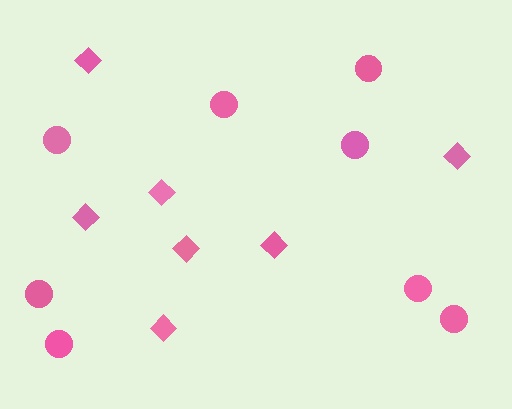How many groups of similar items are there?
There are 2 groups: one group of diamonds (7) and one group of circles (8).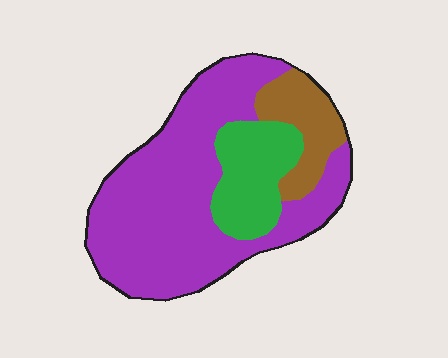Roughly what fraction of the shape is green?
Green takes up about one fifth (1/5) of the shape.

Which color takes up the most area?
Purple, at roughly 65%.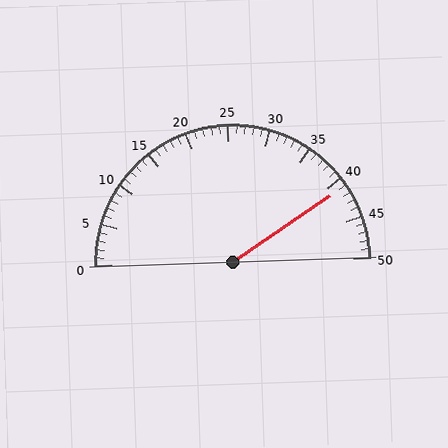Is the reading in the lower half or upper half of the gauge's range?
The reading is in the upper half of the range (0 to 50).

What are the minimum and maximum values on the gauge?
The gauge ranges from 0 to 50.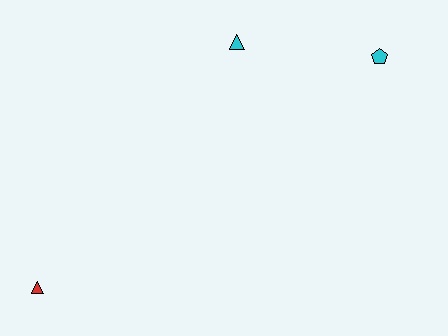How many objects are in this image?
There are 3 objects.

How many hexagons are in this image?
There are no hexagons.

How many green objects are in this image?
There are no green objects.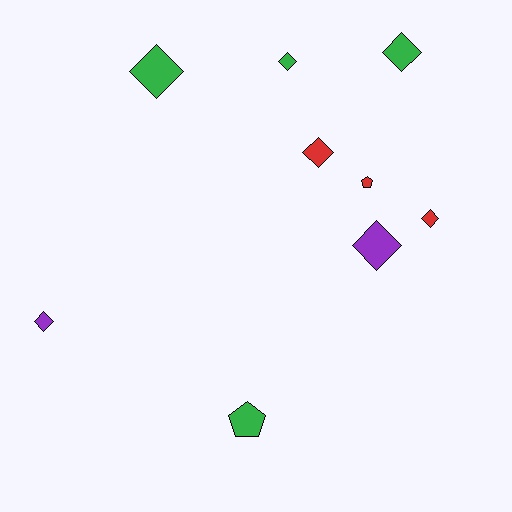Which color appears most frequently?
Green, with 4 objects.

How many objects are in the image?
There are 9 objects.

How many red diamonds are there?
There are 2 red diamonds.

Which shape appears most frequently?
Diamond, with 7 objects.